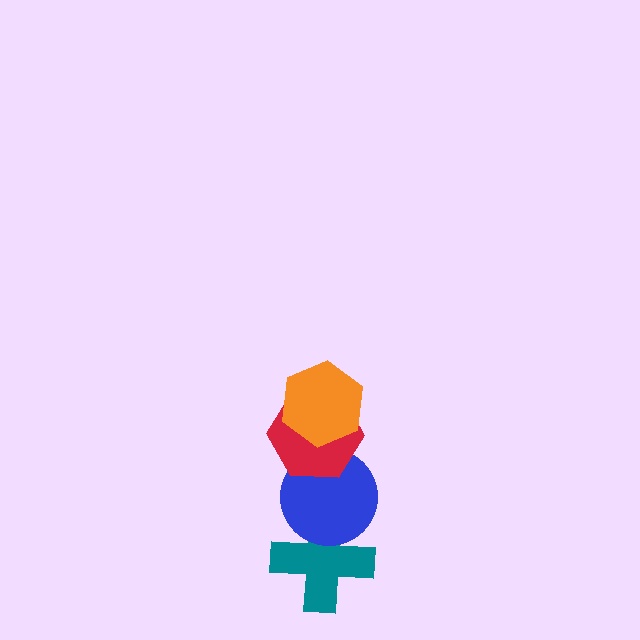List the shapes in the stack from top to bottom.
From top to bottom: the orange hexagon, the red hexagon, the blue circle, the teal cross.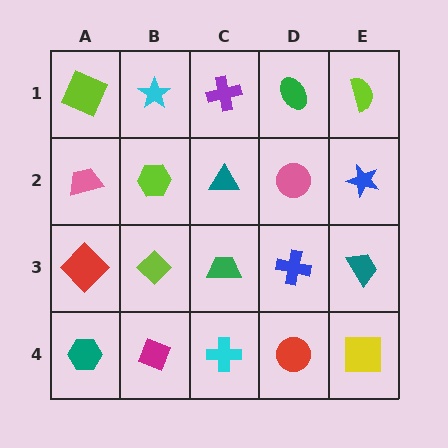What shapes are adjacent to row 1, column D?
A pink circle (row 2, column D), a purple cross (row 1, column C), a lime semicircle (row 1, column E).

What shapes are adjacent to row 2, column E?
A lime semicircle (row 1, column E), a teal trapezoid (row 3, column E), a pink circle (row 2, column D).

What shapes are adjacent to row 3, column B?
A lime hexagon (row 2, column B), a magenta diamond (row 4, column B), a red diamond (row 3, column A), a green trapezoid (row 3, column C).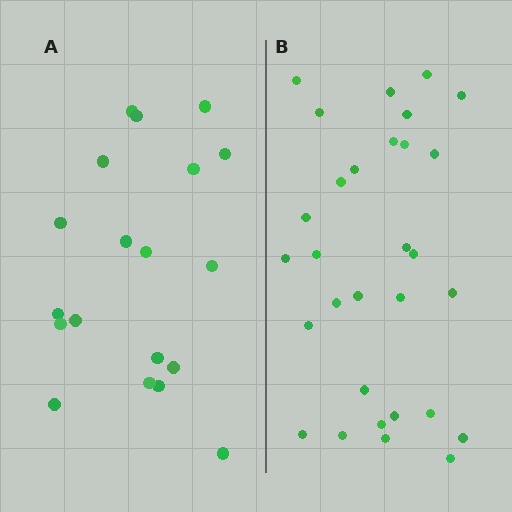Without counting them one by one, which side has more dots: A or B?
Region B (the right region) has more dots.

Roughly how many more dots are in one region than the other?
Region B has roughly 12 or so more dots than region A.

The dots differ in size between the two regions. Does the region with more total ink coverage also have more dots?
No. Region A has more total ink coverage because its dots are larger, but region B actually contains more individual dots. Total area can be misleading — the number of items is what matters here.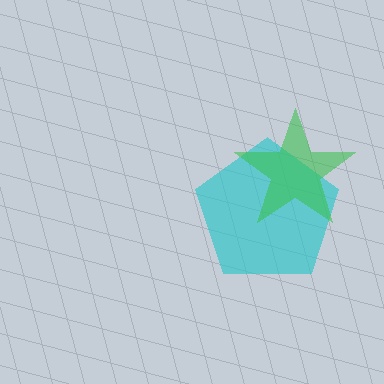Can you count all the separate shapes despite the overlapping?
Yes, there are 2 separate shapes.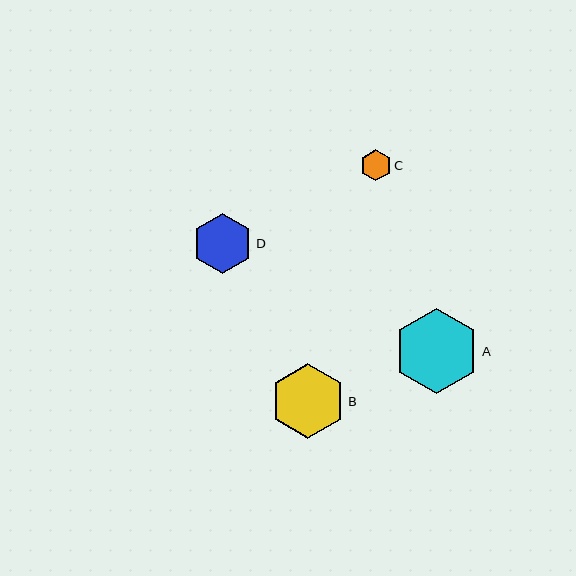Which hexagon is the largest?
Hexagon A is the largest with a size of approximately 86 pixels.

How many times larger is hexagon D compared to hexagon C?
Hexagon D is approximately 1.9 times the size of hexagon C.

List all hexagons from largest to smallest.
From largest to smallest: A, B, D, C.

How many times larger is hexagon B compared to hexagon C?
Hexagon B is approximately 2.4 times the size of hexagon C.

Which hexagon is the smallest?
Hexagon C is the smallest with a size of approximately 31 pixels.